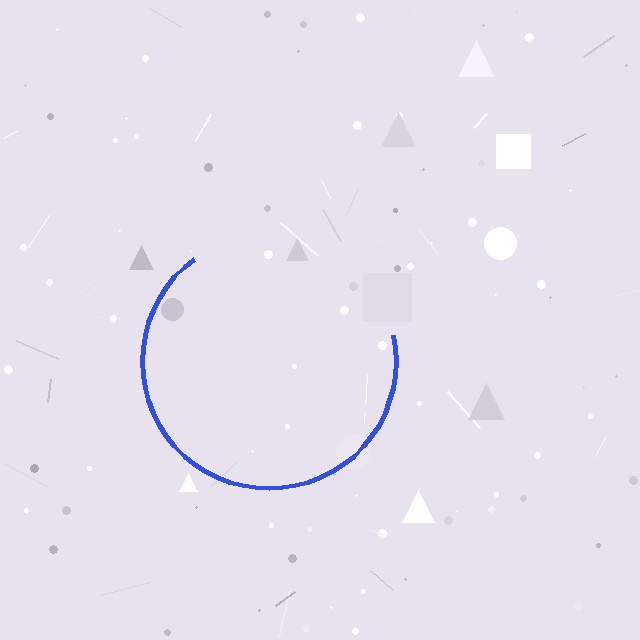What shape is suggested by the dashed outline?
The dashed outline suggests a circle.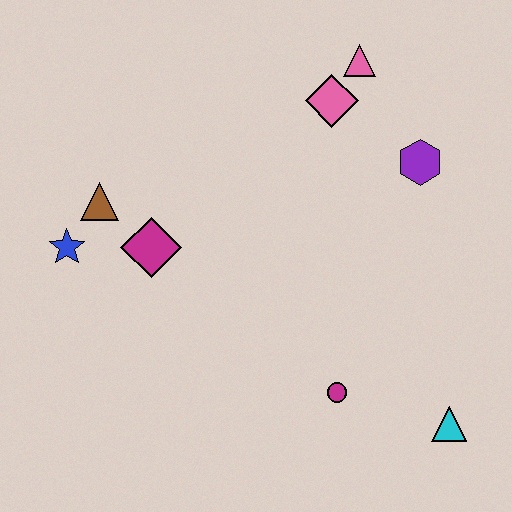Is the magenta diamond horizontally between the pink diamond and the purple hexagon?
No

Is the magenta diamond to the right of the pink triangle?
No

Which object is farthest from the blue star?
The cyan triangle is farthest from the blue star.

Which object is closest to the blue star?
The brown triangle is closest to the blue star.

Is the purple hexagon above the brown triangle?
Yes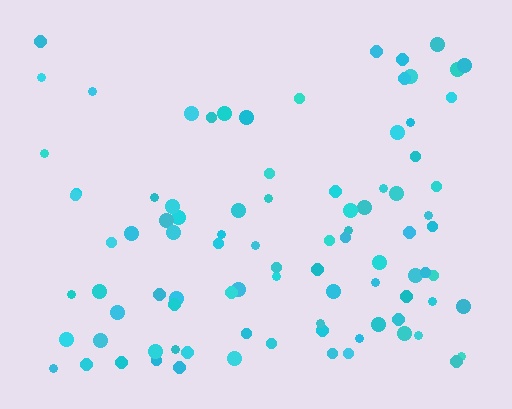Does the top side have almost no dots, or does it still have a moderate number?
Still a moderate number, just noticeably fewer than the bottom.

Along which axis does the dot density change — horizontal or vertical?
Vertical.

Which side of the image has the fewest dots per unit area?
The top.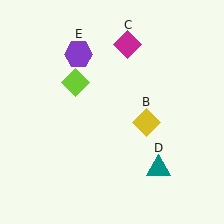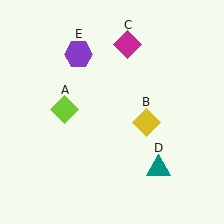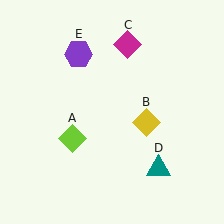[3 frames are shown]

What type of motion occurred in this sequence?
The lime diamond (object A) rotated counterclockwise around the center of the scene.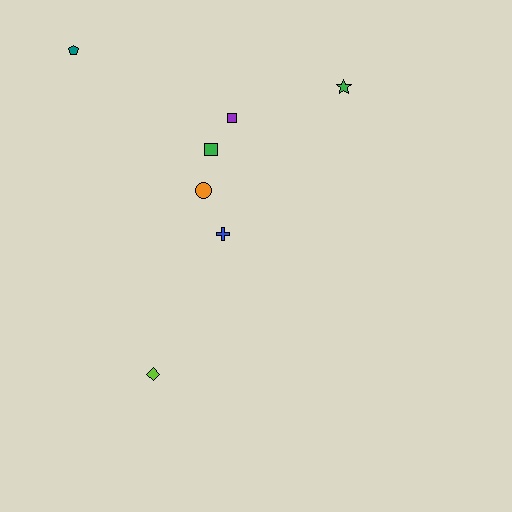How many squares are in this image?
There are 2 squares.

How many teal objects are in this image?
There is 1 teal object.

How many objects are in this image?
There are 7 objects.